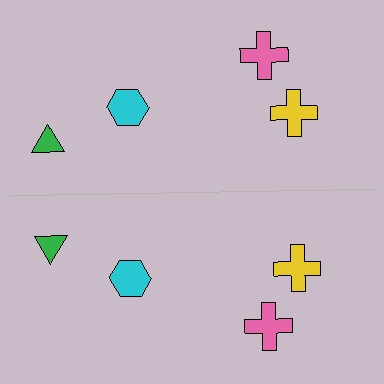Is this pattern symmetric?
Yes, this pattern has bilateral (reflection) symmetry.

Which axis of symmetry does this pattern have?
The pattern has a horizontal axis of symmetry running through the center of the image.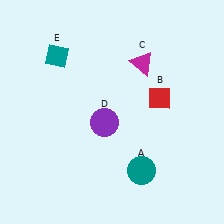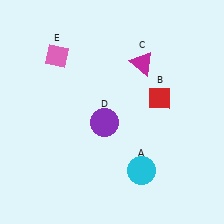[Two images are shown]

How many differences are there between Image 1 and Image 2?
There are 2 differences between the two images.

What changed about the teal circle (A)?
In Image 1, A is teal. In Image 2, it changed to cyan.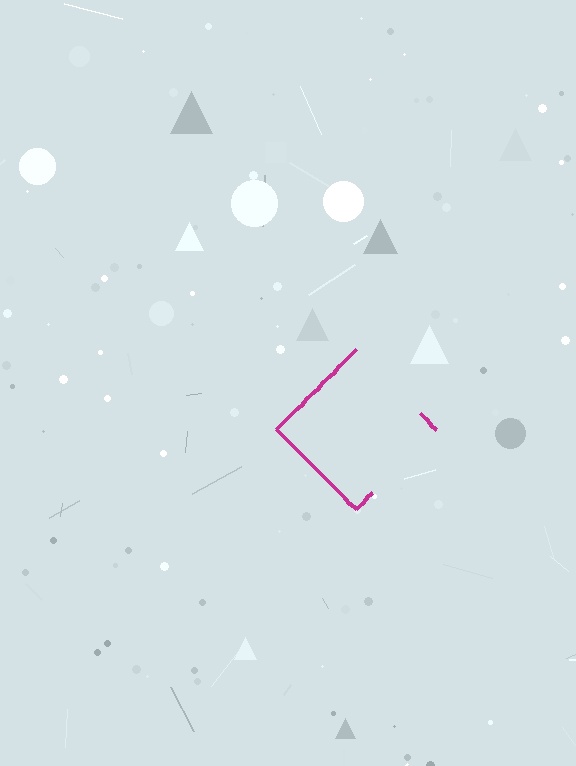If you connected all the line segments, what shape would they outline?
They would outline a diamond.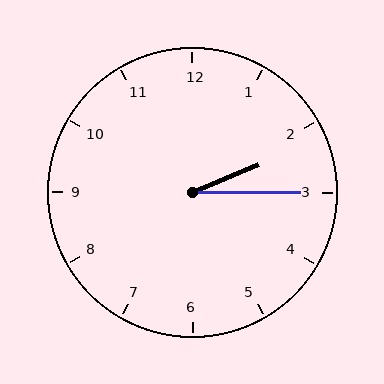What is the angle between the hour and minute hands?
Approximately 22 degrees.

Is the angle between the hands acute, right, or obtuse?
It is acute.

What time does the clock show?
2:15.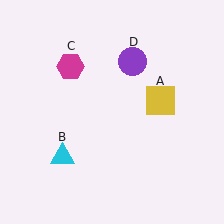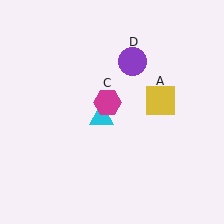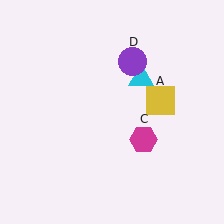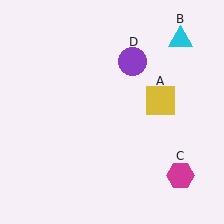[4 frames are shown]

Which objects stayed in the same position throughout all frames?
Yellow square (object A) and purple circle (object D) remained stationary.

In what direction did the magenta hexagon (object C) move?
The magenta hexagon (object C) moved down and to the right.